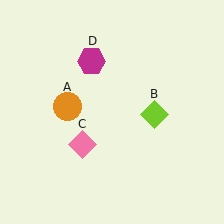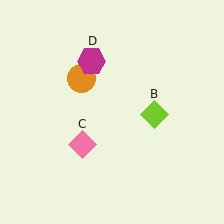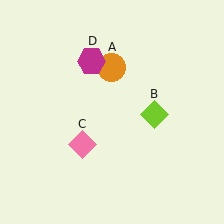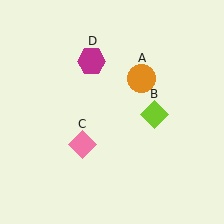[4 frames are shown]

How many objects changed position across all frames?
1 object changed position: orange circle (object A).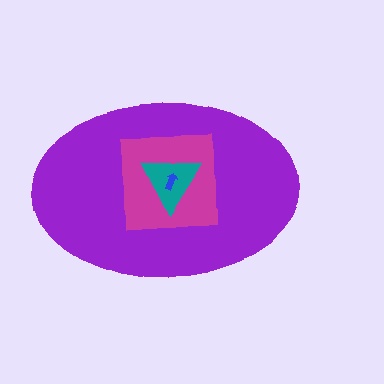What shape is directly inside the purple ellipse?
The magenta square.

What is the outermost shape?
The purple ellipse.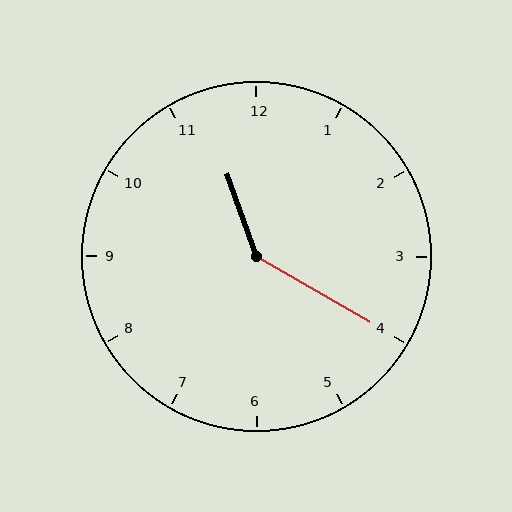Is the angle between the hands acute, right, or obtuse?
It is obtuse.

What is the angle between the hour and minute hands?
Approximately 140 degrees.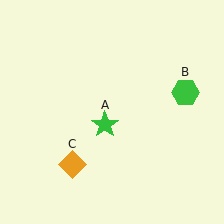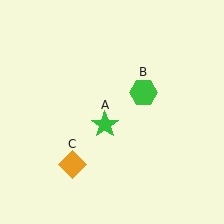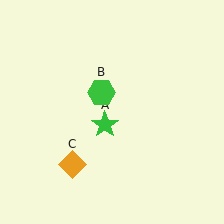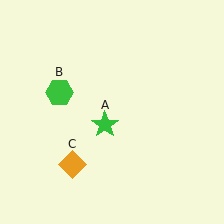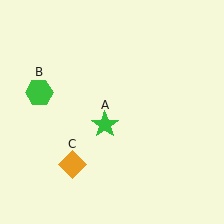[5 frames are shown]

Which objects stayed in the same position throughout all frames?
Green star (object A) and orange diamond (object C) remained stationary.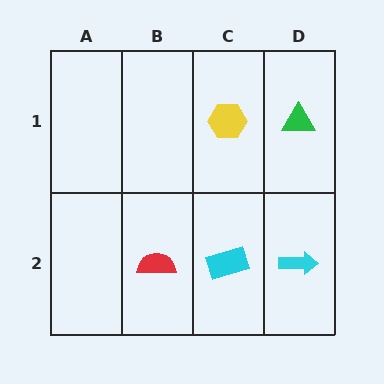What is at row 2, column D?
A cyan arrow.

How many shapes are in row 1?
2 shapes.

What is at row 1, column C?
A yellow hexagon.